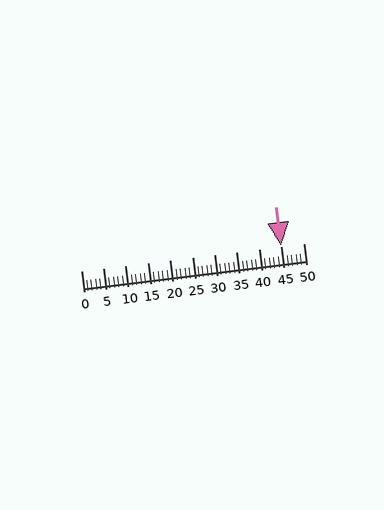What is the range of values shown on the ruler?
The ruler shows values from 0 to 50.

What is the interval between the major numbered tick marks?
The major tick marks are spaced 5 units apart.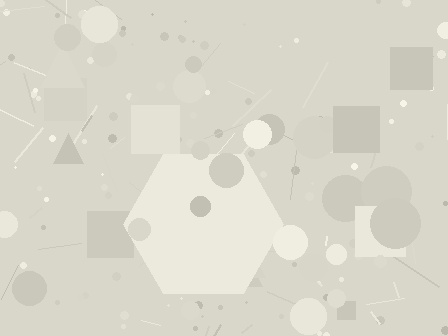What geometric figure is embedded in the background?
A hexagon is embedded in the background.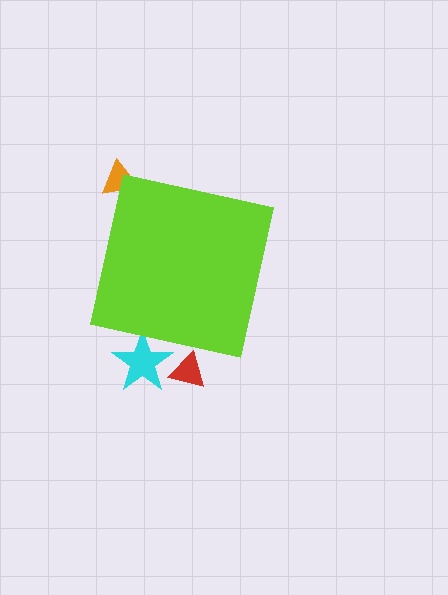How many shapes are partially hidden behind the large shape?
3 shapes are partially hidden.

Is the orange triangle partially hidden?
Yes, the orange triangle is partially hidden behind the lime square.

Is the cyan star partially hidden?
Yes, the cyan star is partially hidden behind the lime square.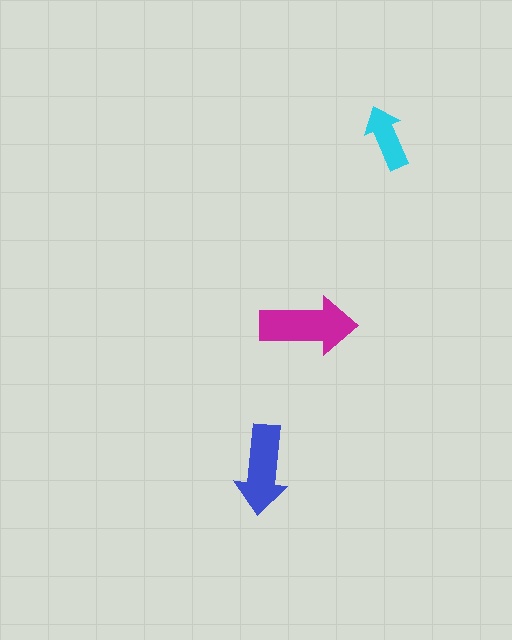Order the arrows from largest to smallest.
the magenta one, the blue one, the cyan one.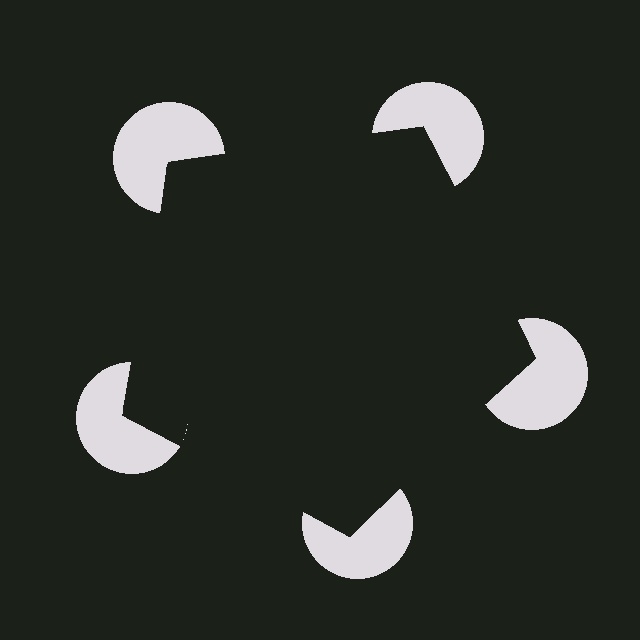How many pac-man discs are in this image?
There are 5 — one at each vertex of the illusory pentagon.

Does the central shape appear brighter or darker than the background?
It typically appears slightly darker than the background, even though no actual brightness change is drawn.